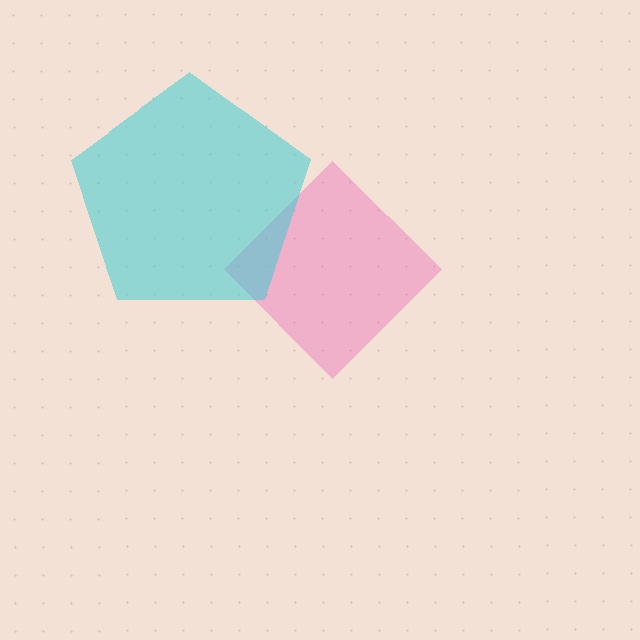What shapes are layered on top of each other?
The layered shapes are: a pink diamond, a cyan pentagon.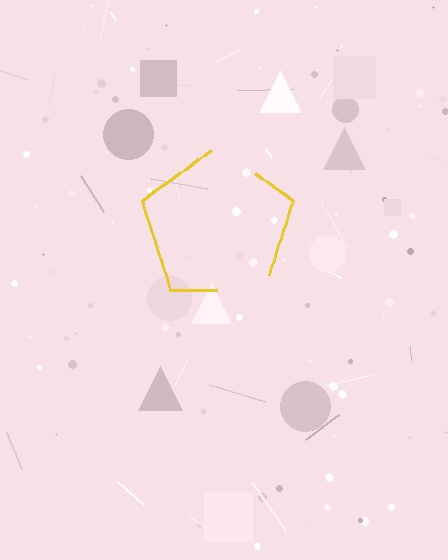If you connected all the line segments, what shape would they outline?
They would outline a pentagon.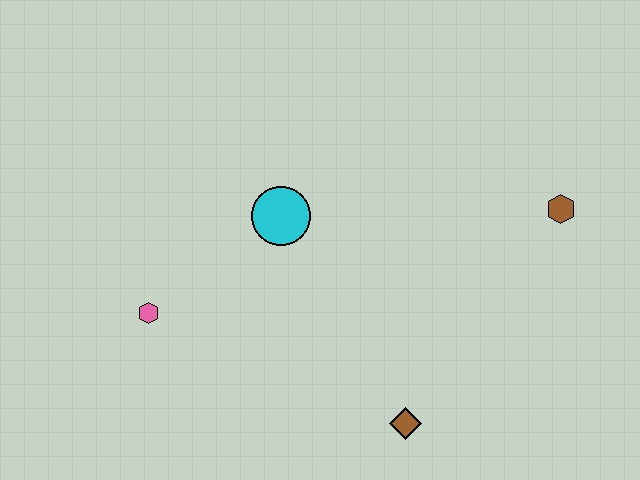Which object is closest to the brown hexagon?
The brown diamond is closest to the brown hexagon.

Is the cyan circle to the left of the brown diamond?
Yes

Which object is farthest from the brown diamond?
The pink hexagon is farthest from the brown diamond.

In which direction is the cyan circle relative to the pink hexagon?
The cyan circle is to the right of the pink hexagon.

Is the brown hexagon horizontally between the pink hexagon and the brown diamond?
No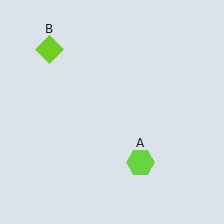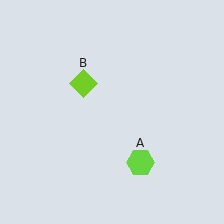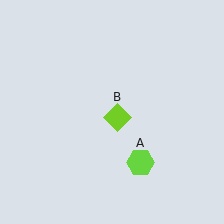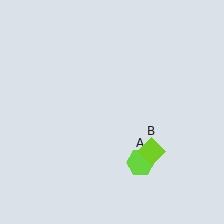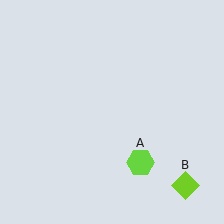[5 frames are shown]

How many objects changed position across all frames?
1 object changed position: lime diamond (object B).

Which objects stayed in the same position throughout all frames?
Lime hexagon (object A) remained stationary.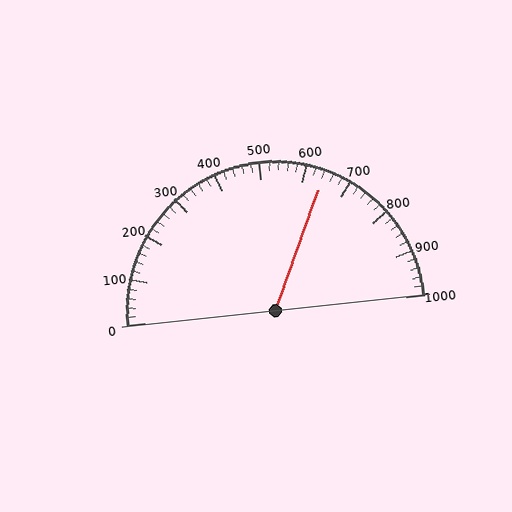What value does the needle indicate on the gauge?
The needle indicates approximately 640.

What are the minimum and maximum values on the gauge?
The gauge ranges from 0 to 1000.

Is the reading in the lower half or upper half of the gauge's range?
The reading is in the upper half of the range (0 to 1000).